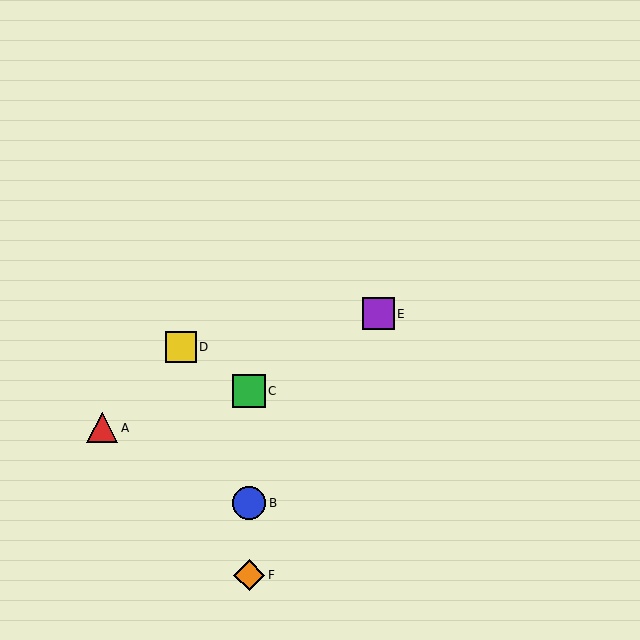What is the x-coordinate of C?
Object C is at x≈249.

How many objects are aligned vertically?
3 objects (B, C, F) are aligned vertically.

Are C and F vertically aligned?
Yes, both are at x≈249.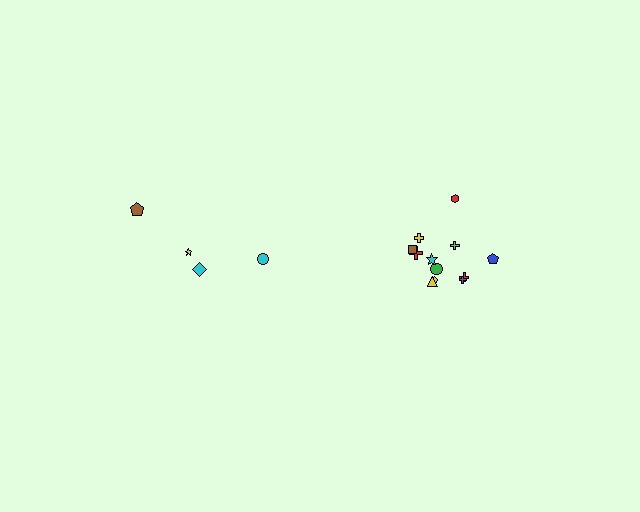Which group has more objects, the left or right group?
The right group.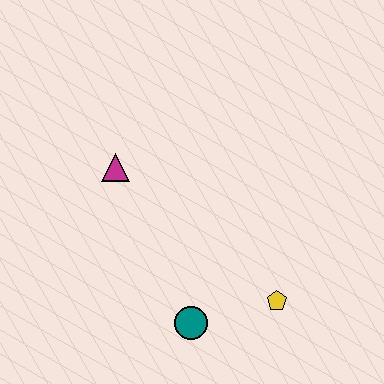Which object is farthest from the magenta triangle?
The yellow pentagon is farthest from the magenta triangle.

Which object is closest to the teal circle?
The yellow pentagon is closest to the teal circle.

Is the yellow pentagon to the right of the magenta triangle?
Yes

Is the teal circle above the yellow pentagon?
No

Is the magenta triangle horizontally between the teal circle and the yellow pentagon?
No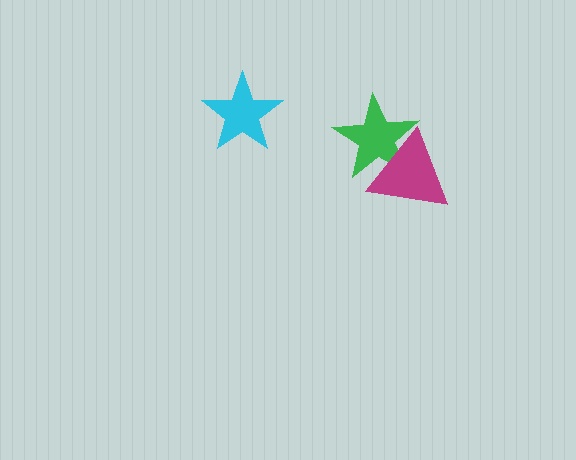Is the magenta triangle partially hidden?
No, no other shape covers it.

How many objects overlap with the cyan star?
0 objects overlap with the cyan star.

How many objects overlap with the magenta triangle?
1 object overlaps with the magenta triangle.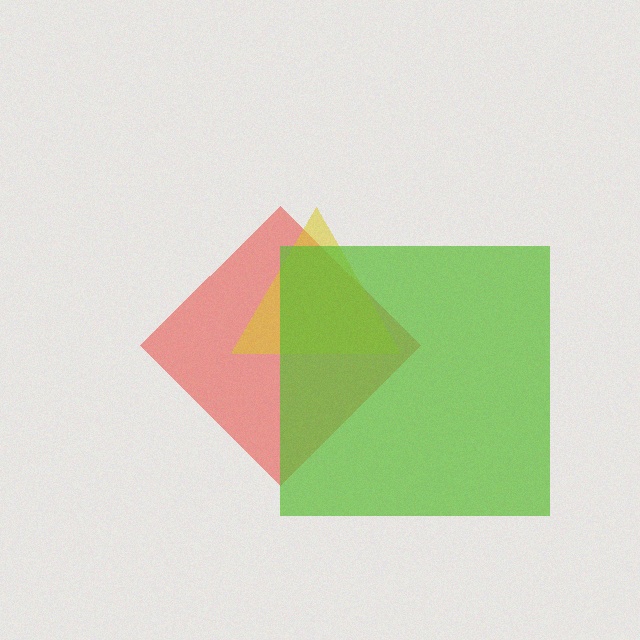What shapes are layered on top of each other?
The layered shapes are: a red diamond, a yellow triangle, a lime square.